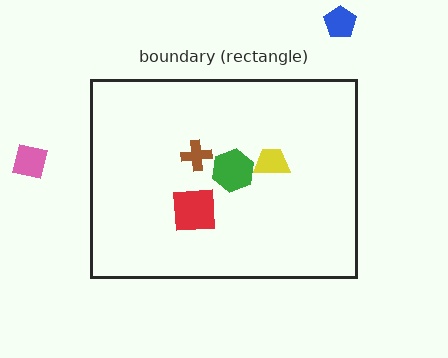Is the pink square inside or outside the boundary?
Outside.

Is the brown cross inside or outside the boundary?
Inside.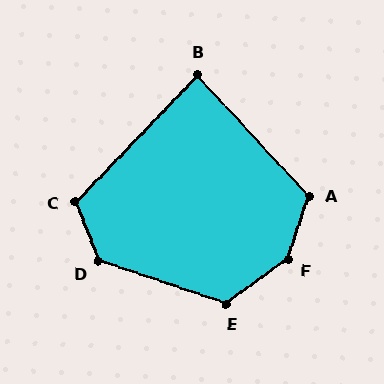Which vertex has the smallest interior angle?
B, at approximately 87 degrees.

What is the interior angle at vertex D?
Approximately 129 degrees (obtuse).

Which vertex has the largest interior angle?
F, at approximately 144 degrees.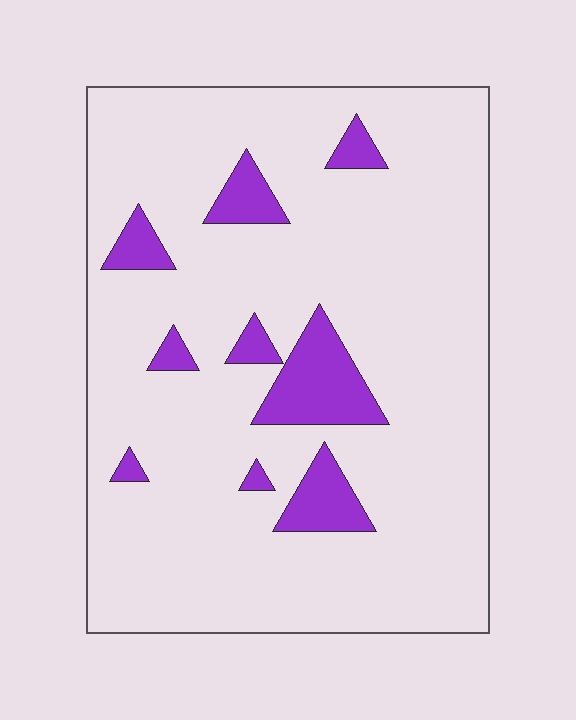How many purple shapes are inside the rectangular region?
9.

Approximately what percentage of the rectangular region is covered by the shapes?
Approximately 10%.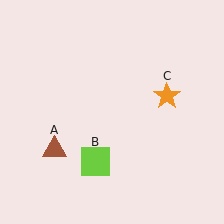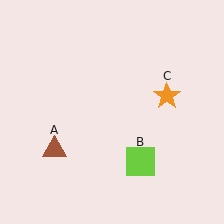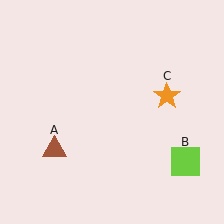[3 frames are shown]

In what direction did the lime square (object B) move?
The lime square (object B) moved right.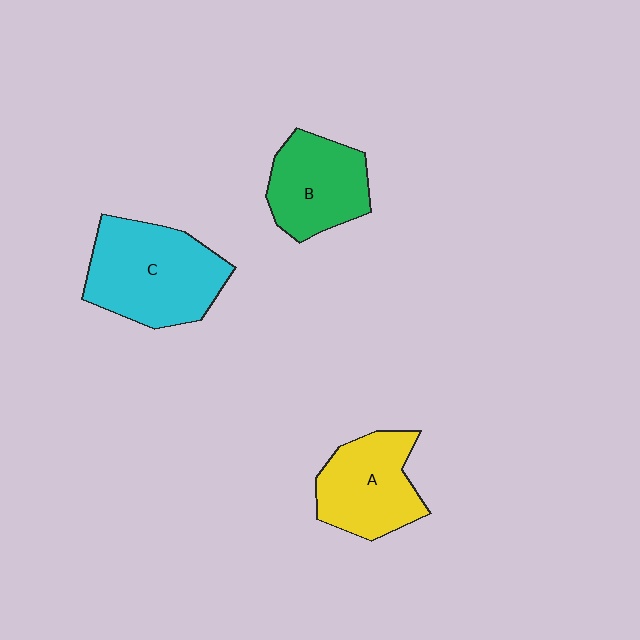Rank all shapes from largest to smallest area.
From largest to smallest: C (cyan), A (yellow), B (green).